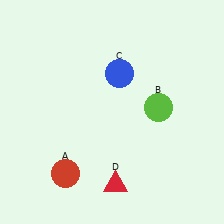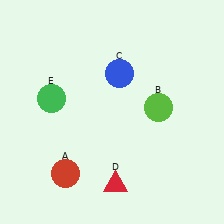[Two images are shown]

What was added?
A green circle (E) was added in Image 2.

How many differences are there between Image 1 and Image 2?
There is 1 difference between the two images.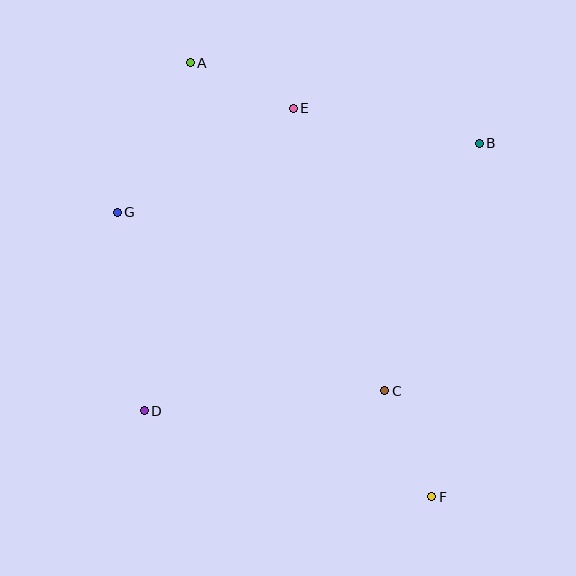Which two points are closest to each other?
Points A and E are closest to each other.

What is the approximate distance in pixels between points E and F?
The distance between E and F is approximately 412 pixels.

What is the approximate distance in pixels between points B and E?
The distance between B and E is approximately 189 pixels.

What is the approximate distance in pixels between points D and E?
The distance between D and E is approximately 337 pixels.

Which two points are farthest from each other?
Points A and F are farthest from each other.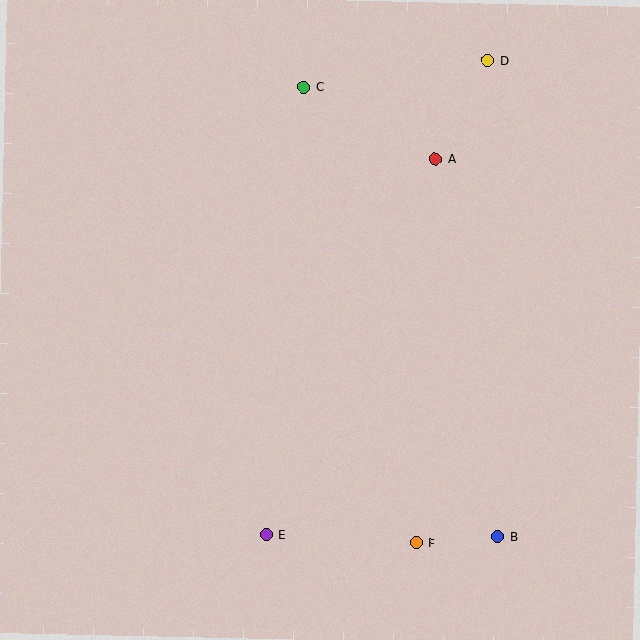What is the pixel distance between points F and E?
The distance between F and E is 150 pixels.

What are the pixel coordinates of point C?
Point C is at (304, 87).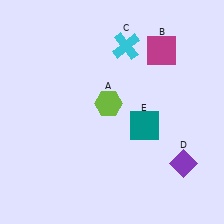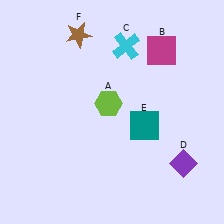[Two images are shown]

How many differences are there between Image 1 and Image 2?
There is 1 difference between the two images.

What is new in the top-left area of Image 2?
A brown star (F) was added in the top-left area of Image 2.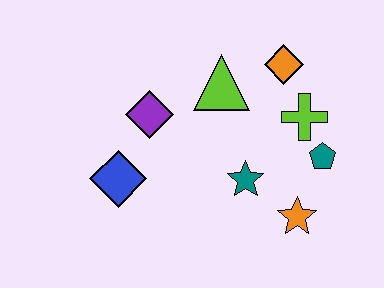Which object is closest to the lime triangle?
The orange diamond is closest to the lime triangle.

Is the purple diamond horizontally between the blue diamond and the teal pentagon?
Yes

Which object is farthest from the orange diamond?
The blue diamond is farthest from the orange diamond.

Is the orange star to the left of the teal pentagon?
Yes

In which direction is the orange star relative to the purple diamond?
The orange star is to the right of the purple diamond.